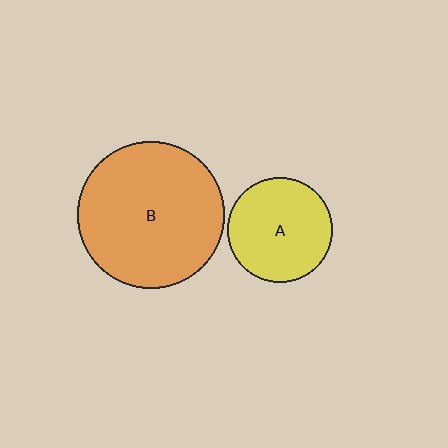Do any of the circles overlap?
No, none of the circles overlap.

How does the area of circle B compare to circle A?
Approximately 2.0 times.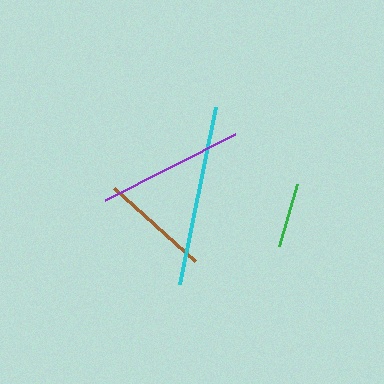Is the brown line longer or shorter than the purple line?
The purple line is longer than the brown line.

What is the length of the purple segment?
The purple segment is approximately 146 pixels long.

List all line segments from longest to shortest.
From longest to shortest: cyan, purple, brown, green.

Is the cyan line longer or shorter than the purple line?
The cyan line is longer than the purple line.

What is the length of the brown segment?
The brown segment is approximately 109 pixels long.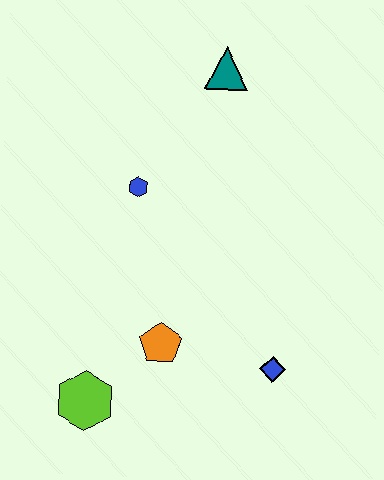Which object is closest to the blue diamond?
The orange pentagon is closest to the blue diamond.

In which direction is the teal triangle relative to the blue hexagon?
The teal triangle is above the blue hexagon.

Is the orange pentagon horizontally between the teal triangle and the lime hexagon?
Yes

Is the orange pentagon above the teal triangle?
No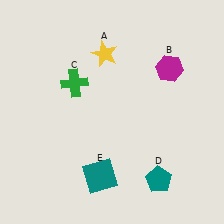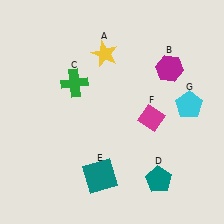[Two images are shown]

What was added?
A magenta diamond (F), a cyan pentagon (G) were added in Image 2.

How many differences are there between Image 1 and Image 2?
There are 2 differences between the two images.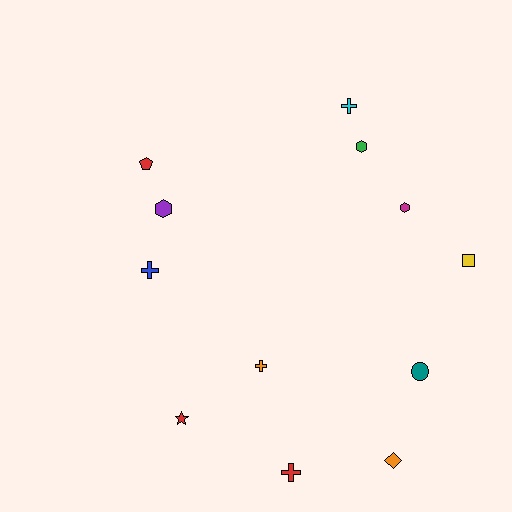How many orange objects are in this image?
There are 2 orange objects.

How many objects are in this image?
There are 12 objects.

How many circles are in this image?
There is 1 circle.